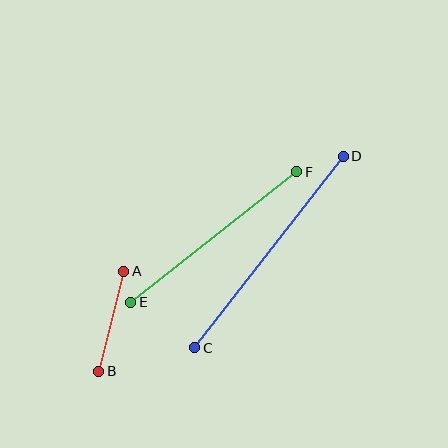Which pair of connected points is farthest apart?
Points C and D are farthest apart.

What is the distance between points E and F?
The distance is approximately 211 pixels.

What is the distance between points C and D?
The distance is approximately 242 pixels.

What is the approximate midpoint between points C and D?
The midpoint is at approximately (269, 252) pixels.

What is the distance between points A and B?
The distance is approximately 103 pixels.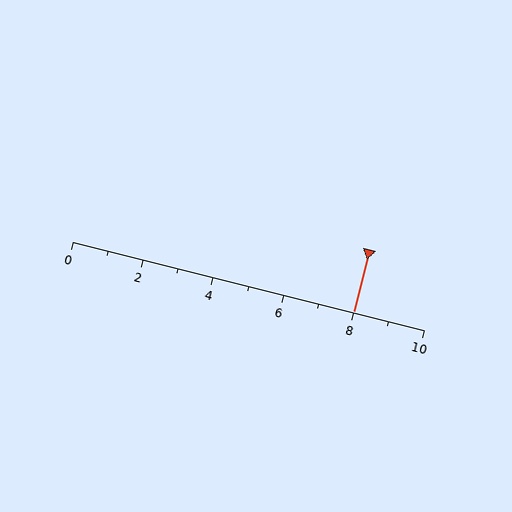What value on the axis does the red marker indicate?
The marker indicates approximately 8.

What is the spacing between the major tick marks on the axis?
The major ticks are spaced 2 apart.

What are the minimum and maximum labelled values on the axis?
The axis runs from 0 to 10.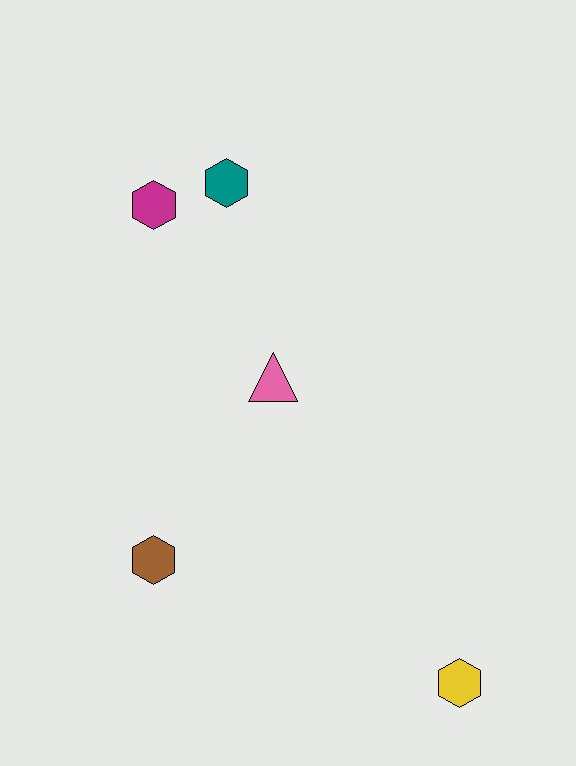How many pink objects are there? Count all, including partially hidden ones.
There is 1 pink object.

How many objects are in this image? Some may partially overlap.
There are 5 objects.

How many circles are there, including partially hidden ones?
There are no circles.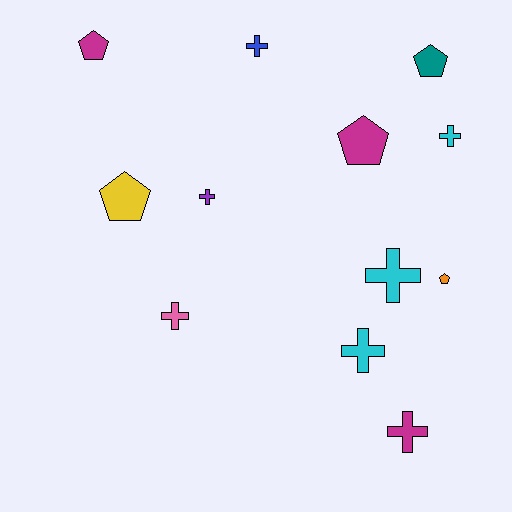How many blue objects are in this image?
There is 1 blue object.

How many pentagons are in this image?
There are 5 pentagons.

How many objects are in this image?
There are 12 objects.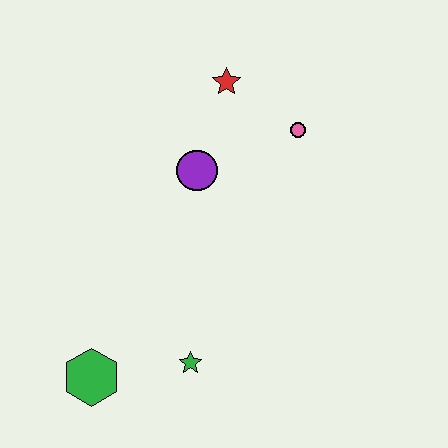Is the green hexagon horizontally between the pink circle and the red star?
No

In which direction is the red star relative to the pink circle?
The red star is to the left of the pink circle.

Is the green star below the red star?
Yes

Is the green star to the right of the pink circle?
No